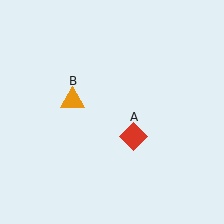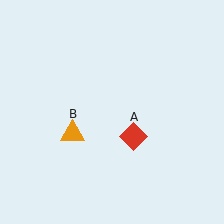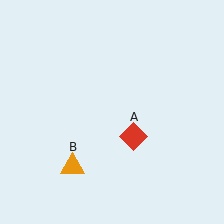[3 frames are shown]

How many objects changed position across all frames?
1 object changed position: orange triangle (object B).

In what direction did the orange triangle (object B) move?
The orange triangle (object B) moved down.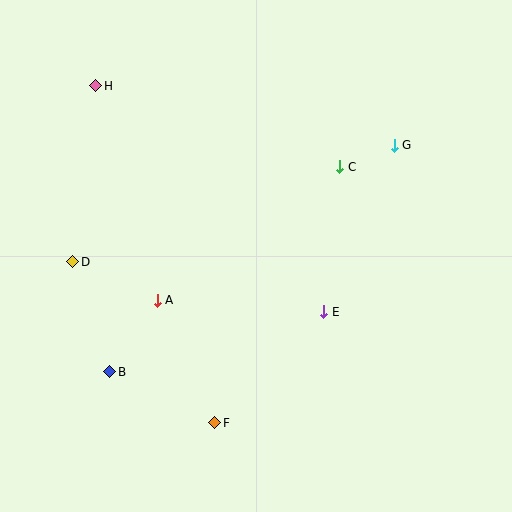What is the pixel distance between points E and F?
The distance between E and F is 156 pixels.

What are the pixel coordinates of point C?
Point C is at (340, 167).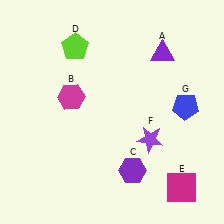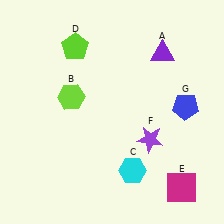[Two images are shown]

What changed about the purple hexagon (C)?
In Image 1, C is purple. In Image 2, it changed to cyan.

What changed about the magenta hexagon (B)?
In Image 1, B is magenta. In Image 2, it changed to lime.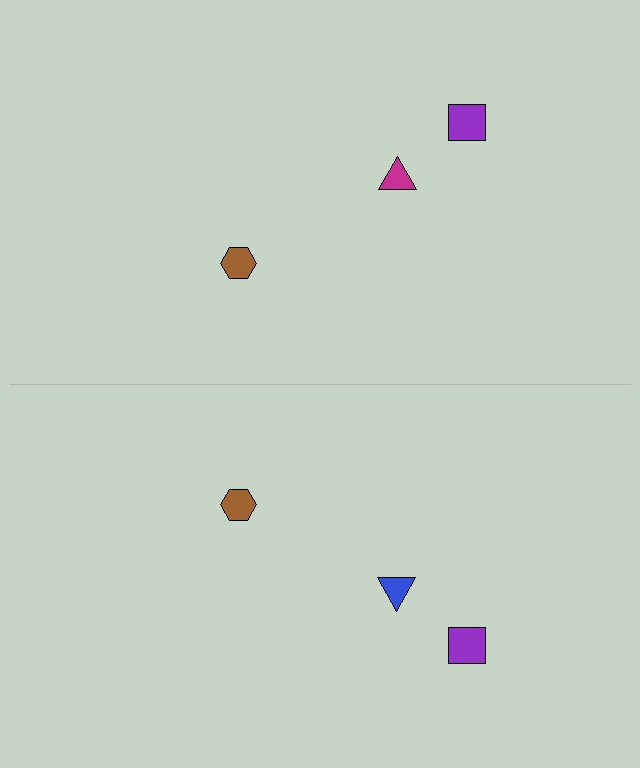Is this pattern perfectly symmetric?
No, the pattern is not perfectly symmetric. The blue triangle on the bottom side breaks the symmetry — its mirror counterpart is magenta.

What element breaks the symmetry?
The blue triangle on the bottom side breaks the symmetry — its mirror counterpart is magenta.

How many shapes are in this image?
There are 6 shapes in this image.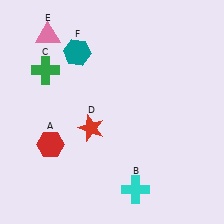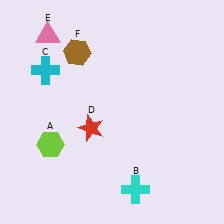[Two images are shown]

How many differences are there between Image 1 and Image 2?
There are 3 differences between the two images.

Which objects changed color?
A changed from red to lime. C changed from green to cyan. F changed from teal to brown.